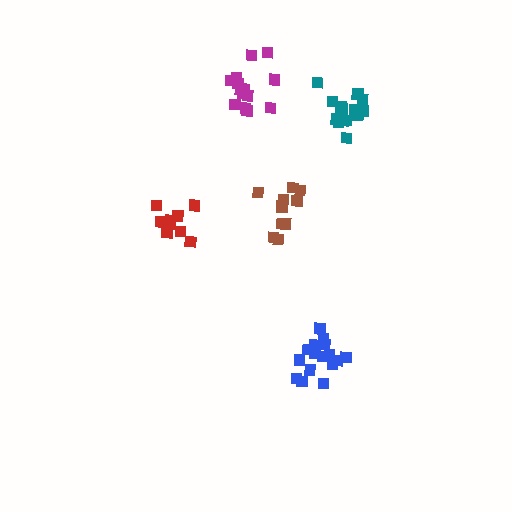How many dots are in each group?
Group 1: 14 dots, Group 2: 16 dots, Group 3: 12 dots, Group 4: 11 dots, Group 5: 14 dots (67 total).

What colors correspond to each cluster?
The clusters are colored: teal, blue, red, brown, magenta.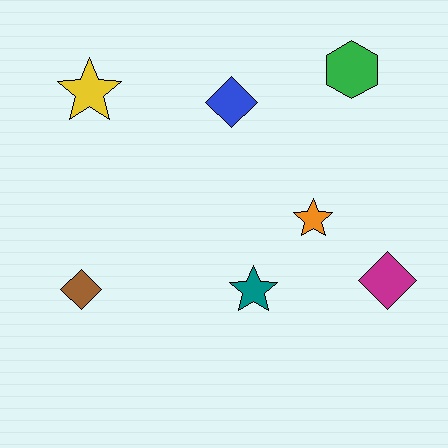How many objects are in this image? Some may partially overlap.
There are 7 objects.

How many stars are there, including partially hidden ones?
There are 3 stars.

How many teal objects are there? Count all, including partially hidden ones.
There is 1 teal object.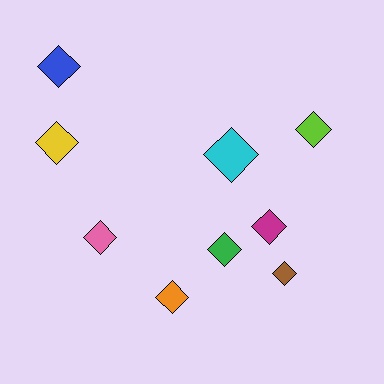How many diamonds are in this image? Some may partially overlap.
There are 9 diamonds.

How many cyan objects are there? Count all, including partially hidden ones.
There is 1 cyan object.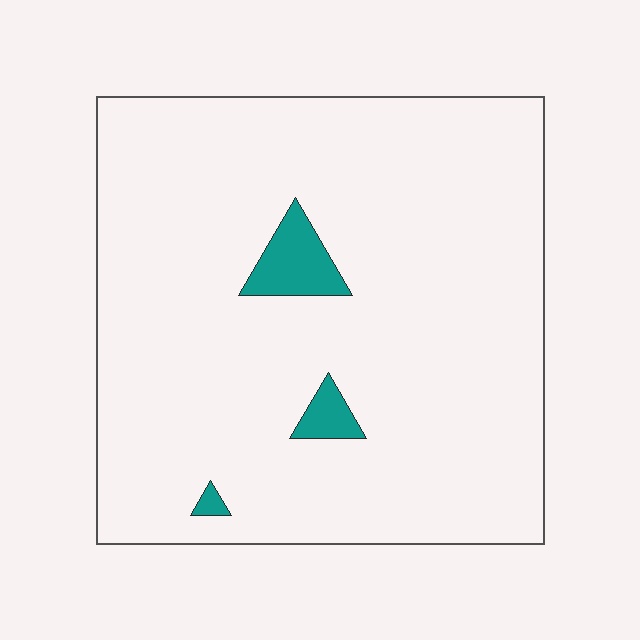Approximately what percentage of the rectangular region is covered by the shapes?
Approximately 5%.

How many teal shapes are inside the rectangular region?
3.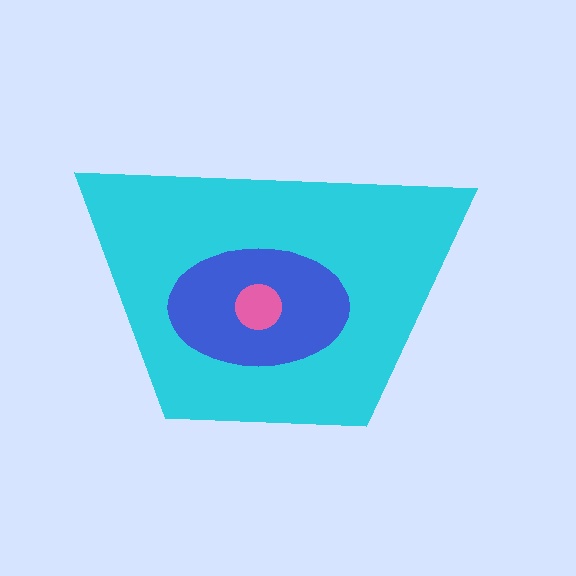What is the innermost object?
The pink circle.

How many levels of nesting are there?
3.